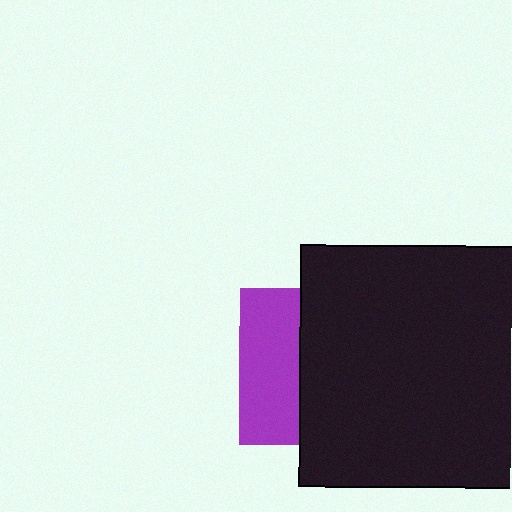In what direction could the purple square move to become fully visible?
The purple square could move left. That would shift it out from behind the black rectangle entirely.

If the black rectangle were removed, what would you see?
You would see the complete purple square.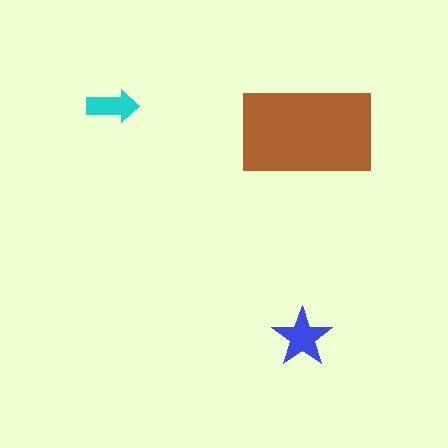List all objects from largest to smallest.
The brown rectangle, the blue star, the cyan arrow.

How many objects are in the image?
There are 3 objects in the image.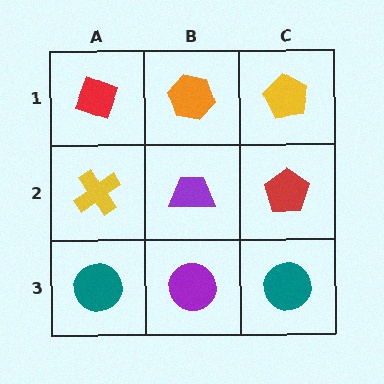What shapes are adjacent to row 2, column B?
An orange hexagon (row 1, column B), a purple circle (row 3, column B), a yellow cross (row 2, column A), a red pentagon (row 2, column C).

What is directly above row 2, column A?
A red diamond.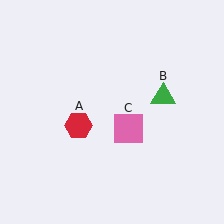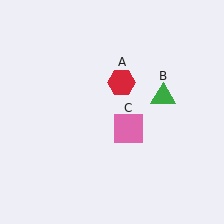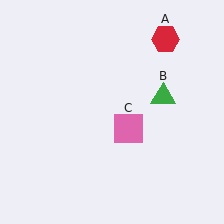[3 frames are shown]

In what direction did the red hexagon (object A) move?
The red hexagon (object A) moved up and to the right.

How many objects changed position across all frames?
1 object changed position: red hexagon (object A).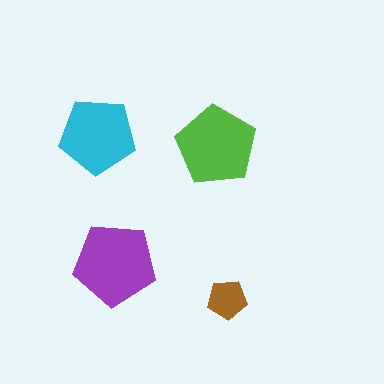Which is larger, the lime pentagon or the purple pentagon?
The purple one.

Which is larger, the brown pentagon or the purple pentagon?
The purple one.